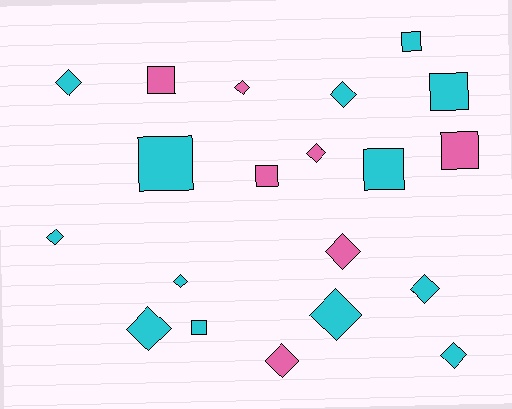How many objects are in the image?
There are 20 objects.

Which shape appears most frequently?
Diamond, with 12 objects.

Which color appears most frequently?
Cyan, with 13 objects.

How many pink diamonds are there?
There are 4 pink diamonds.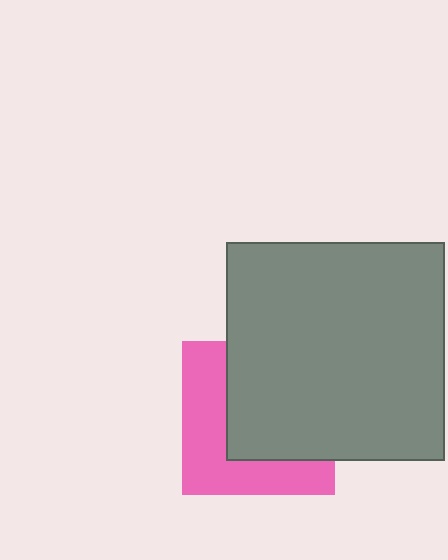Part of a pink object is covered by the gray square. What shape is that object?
It is a square.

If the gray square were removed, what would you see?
You would see the complete pink square.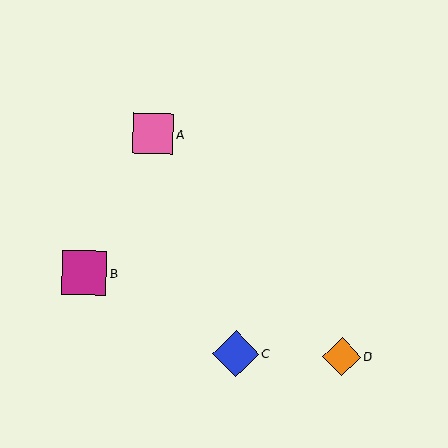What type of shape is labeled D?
Shape D is an orange diamond.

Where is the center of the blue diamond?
The center of the blue diamond is at (236, 354).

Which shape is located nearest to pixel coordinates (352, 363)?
The orange diamond (labeled D) at (342, 356) is nearest to that location.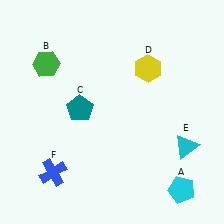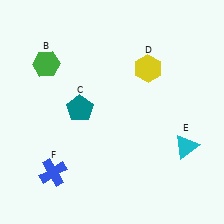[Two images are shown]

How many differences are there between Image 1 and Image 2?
There is 1 difference between the two images.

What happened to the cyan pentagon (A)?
The cyan pentagon (A) was removed in Image 2. It was in the bottom-right area of Image 1.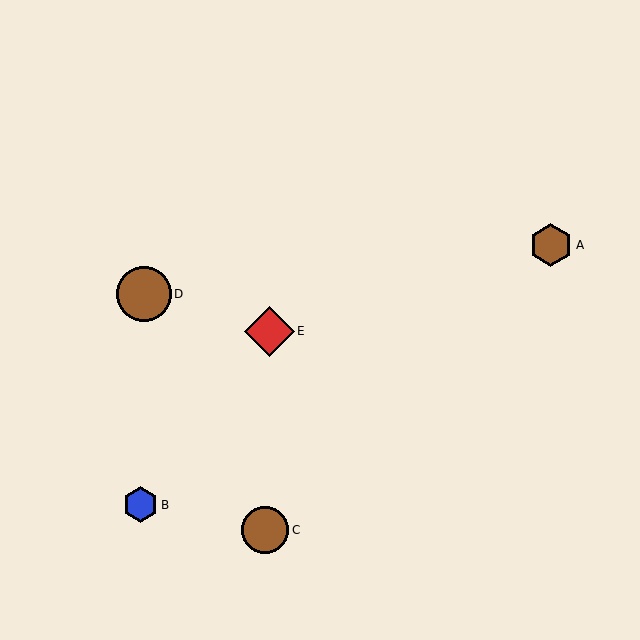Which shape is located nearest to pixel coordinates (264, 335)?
The red diamond (labeled E) at (269, 331) is nearest to that location.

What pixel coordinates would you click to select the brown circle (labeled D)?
Click at (144, 294) to select the brown circle D.